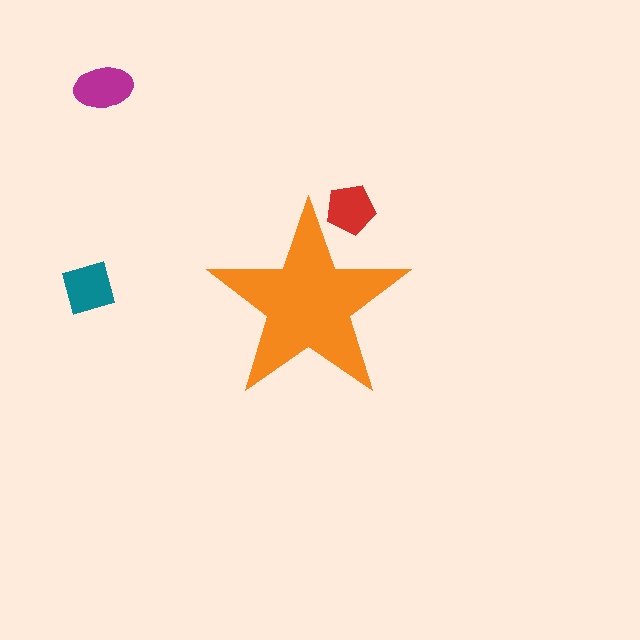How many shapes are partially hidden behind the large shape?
1 shape is partially hidden.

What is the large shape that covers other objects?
An orange star.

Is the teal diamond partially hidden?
No, the teal diamond is fully visible.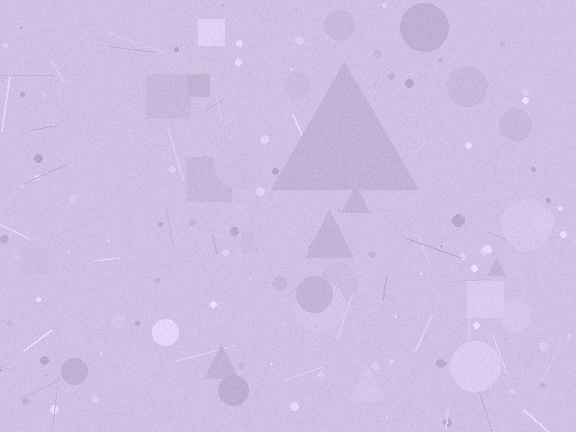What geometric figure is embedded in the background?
A triangle is embedded in the background.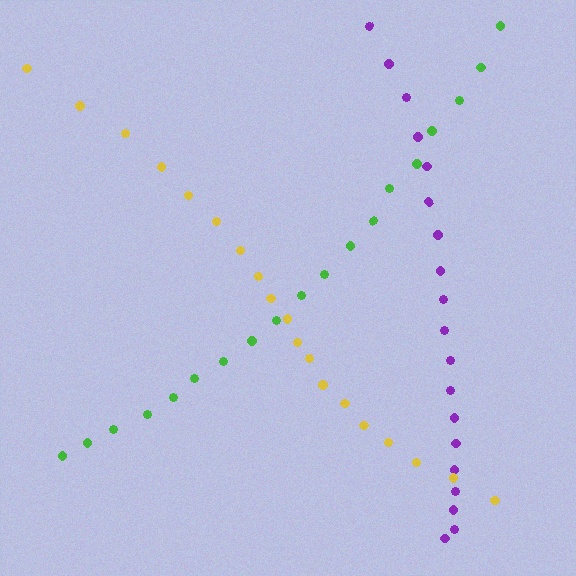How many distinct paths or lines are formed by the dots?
There are 3 distinct paths.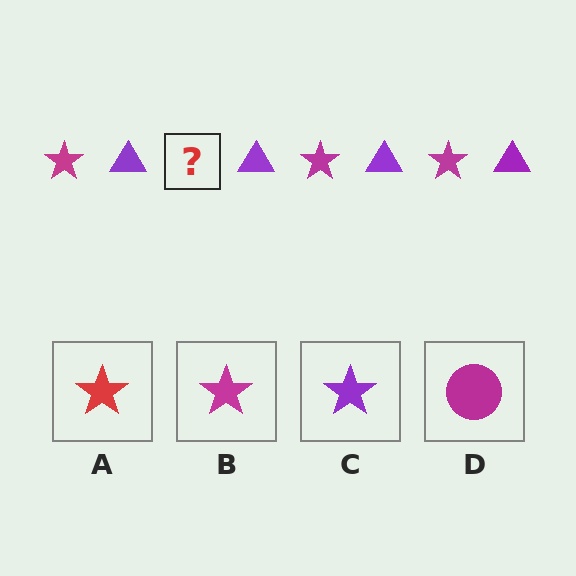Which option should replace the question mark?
Option B.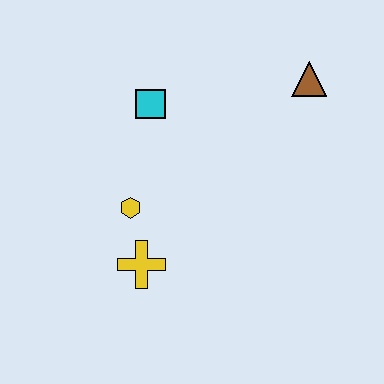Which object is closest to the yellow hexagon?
The yellow cross is closest to the yellow hexagon.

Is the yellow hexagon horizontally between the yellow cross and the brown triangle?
No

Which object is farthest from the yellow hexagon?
The brown triangle is farthest from the yellow hexagon.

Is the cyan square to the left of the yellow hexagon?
No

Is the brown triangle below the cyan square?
No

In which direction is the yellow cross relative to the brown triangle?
The yellow cross is below the brown triangle.